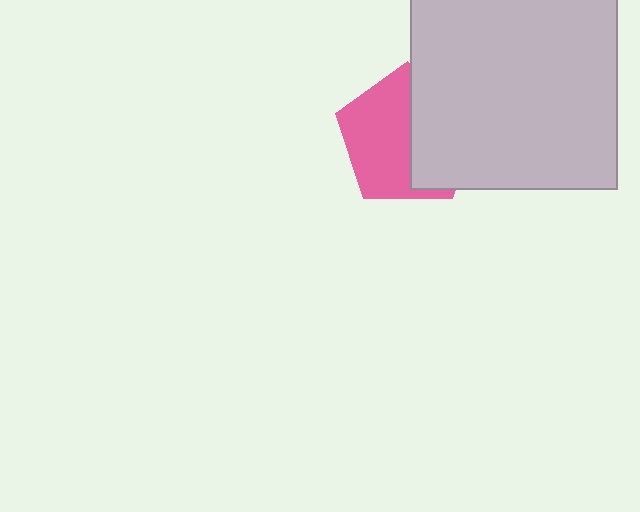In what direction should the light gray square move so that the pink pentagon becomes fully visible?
The light gray square should move right. That is the shortest direction to clear the overlap and leave the pink pentagon fully visible.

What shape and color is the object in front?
The object in front is a light gray square.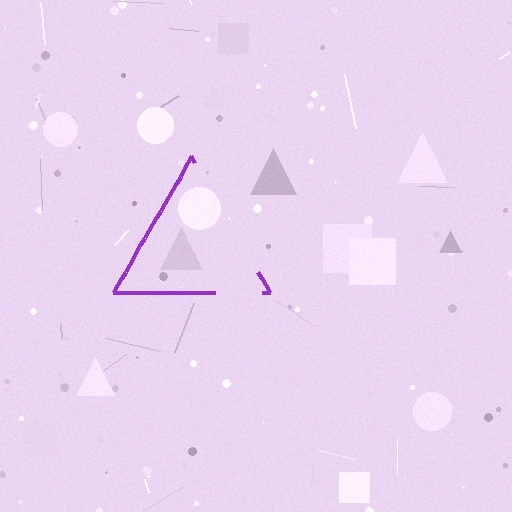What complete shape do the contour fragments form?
The contour fragments form a triangle.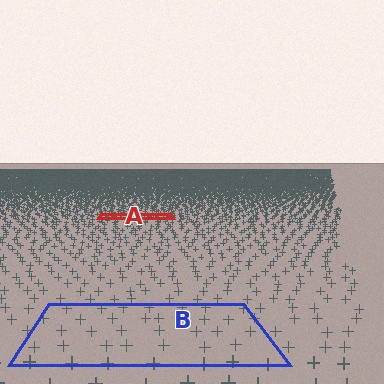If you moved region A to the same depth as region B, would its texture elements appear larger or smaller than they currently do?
They would appear larger. At a closer depth, the same texture elements are projected at a bigger on-screen size.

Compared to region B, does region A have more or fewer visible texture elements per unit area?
Region A has more texture elements per unit area — they are packed more densely because it is farther away.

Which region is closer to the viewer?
Region B is closer. The texture elements there are larger and more spread out.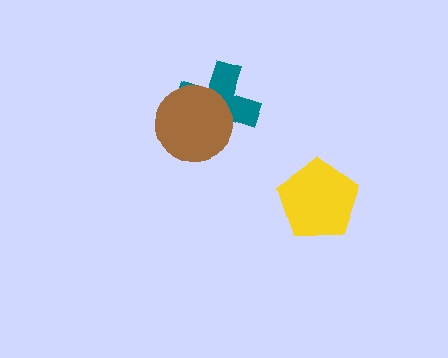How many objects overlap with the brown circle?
1 object overlaps with the brown circle.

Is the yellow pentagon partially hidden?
No, no other shape covers it.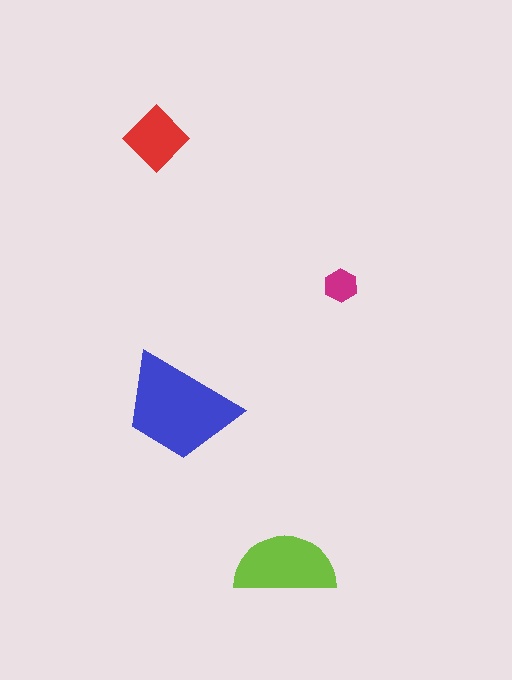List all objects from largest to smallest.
The blue trapezoid, the lime semicircle, the red diamond, the magenta hexagon.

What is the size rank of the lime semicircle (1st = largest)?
2nd.